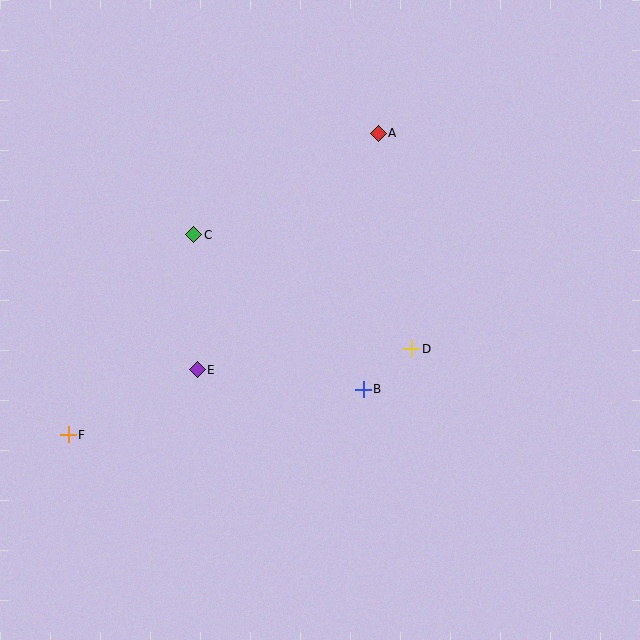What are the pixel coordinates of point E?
Point E is at (197, 370).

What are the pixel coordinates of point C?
Point C is at (194, 235).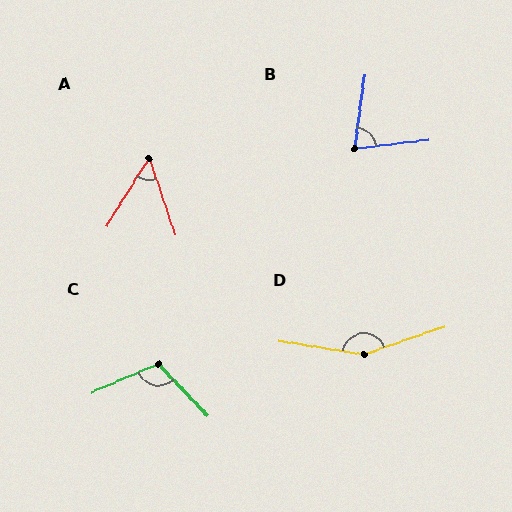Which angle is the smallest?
A, at approximately 51 degrees.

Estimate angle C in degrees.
Approximately 110 degrees.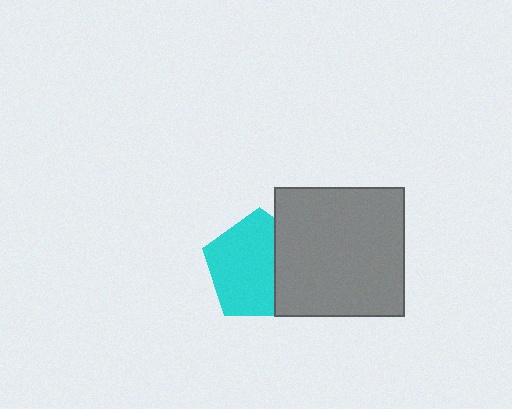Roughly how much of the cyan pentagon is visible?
Most of it is visible (roughly 67%).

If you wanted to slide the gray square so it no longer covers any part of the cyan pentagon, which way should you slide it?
Slide it right — that is the most direct way to separate the two shapes.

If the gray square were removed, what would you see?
You would see the complete cyan pentagon.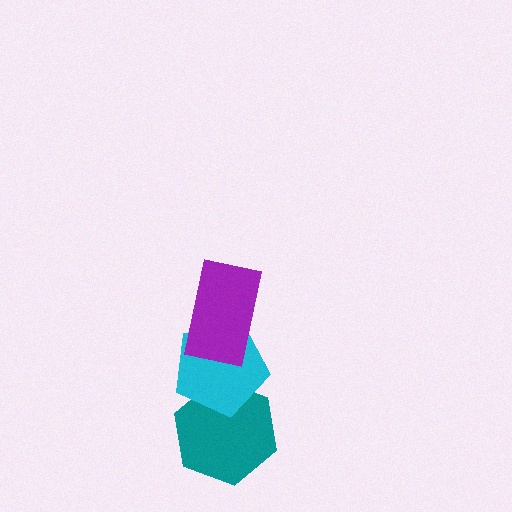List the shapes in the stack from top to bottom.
From top to bottom: the purple rectangle, the cyan pentagon, the teal hexagon.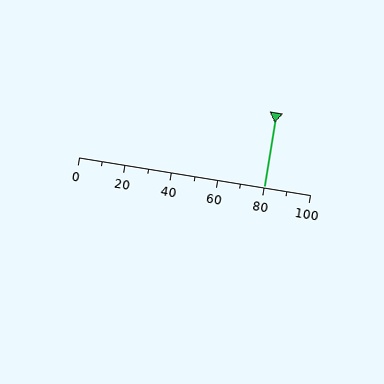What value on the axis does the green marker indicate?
The marker indicates approximately 80.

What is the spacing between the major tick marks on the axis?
The major ticks are spaced 20 apart.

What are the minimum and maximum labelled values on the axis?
The axis runs from 0 to 100.